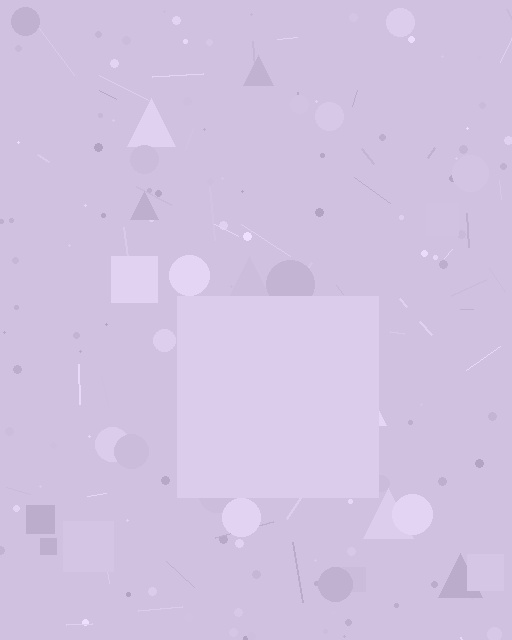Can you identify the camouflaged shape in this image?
The camouflaged shape is a square.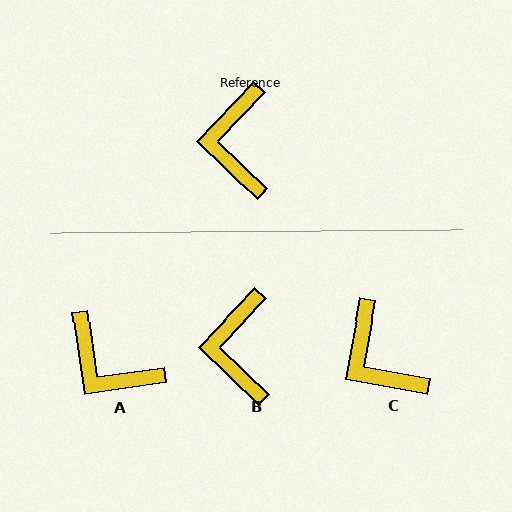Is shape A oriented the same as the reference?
No, it is off by about 52 degrees.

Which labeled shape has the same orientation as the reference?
B.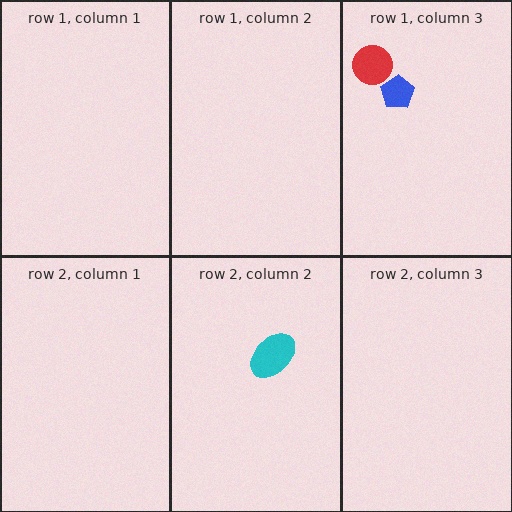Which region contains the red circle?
The row 1, column 3 region.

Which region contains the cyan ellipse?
The row 2, column 2 region.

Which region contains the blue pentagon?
The row 1, column 3 region.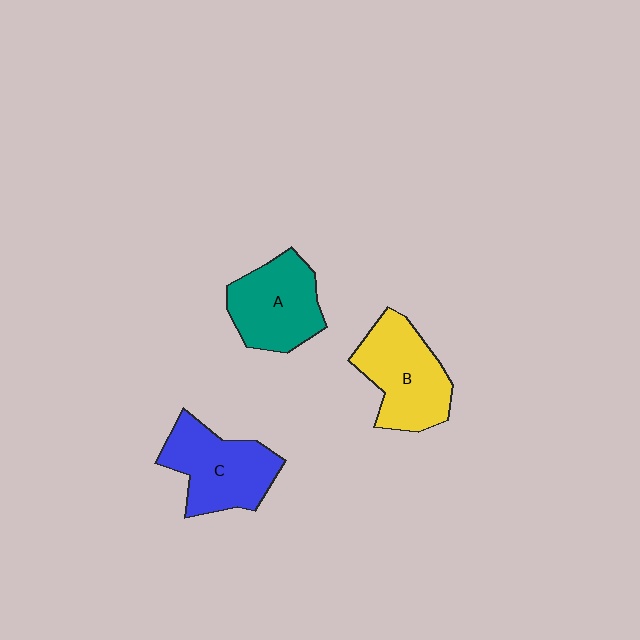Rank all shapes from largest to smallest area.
From largest to smallest: B (yellow), C (blue), A (teal).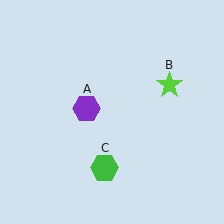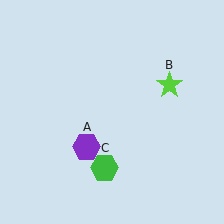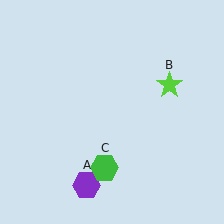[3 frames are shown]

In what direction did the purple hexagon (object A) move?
The purple hexagon (object A) moved down.